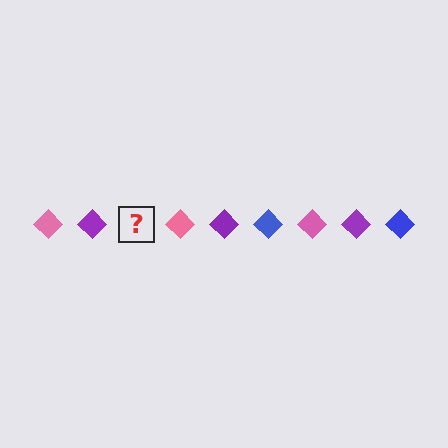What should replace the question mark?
The question mark should be replaced with a blue diamond.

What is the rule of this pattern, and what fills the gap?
The rule is that the pattern cycles through pink, purple, blue diamonds. The gap should be filled with a blue diamond.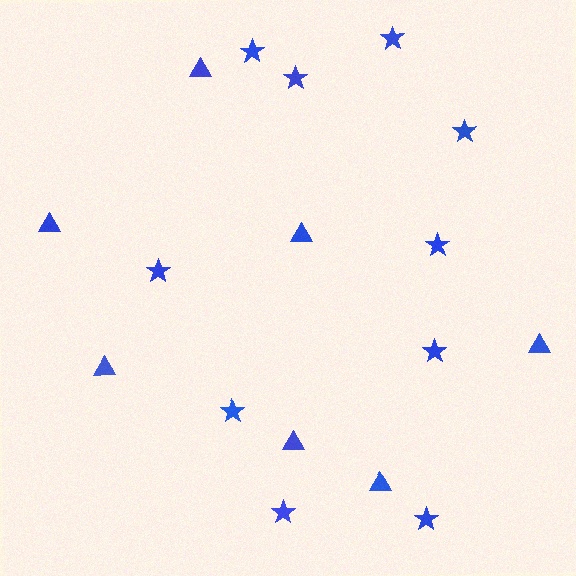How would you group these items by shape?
There are 2 groups: one group of triangles (7) and one group of stars (10).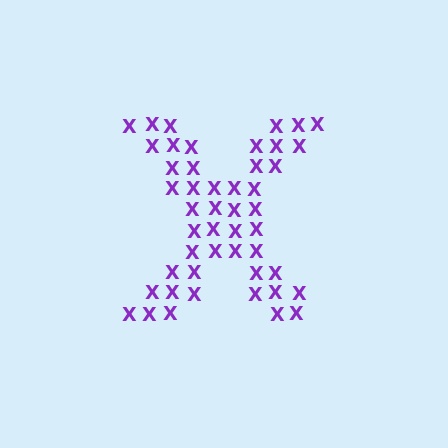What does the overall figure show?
The overall figure shows the letter X.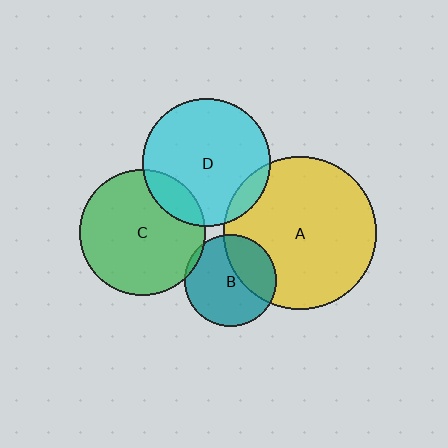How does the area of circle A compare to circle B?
Approximately 2.8 times.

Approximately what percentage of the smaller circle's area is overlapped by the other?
Approximately 10%.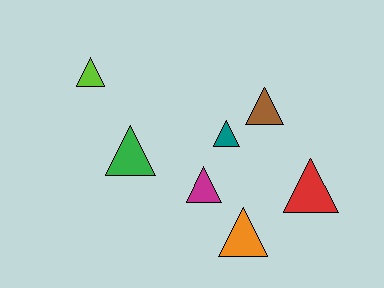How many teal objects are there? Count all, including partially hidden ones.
There is 1 teal object.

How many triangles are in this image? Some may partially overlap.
There are 7 triangles.